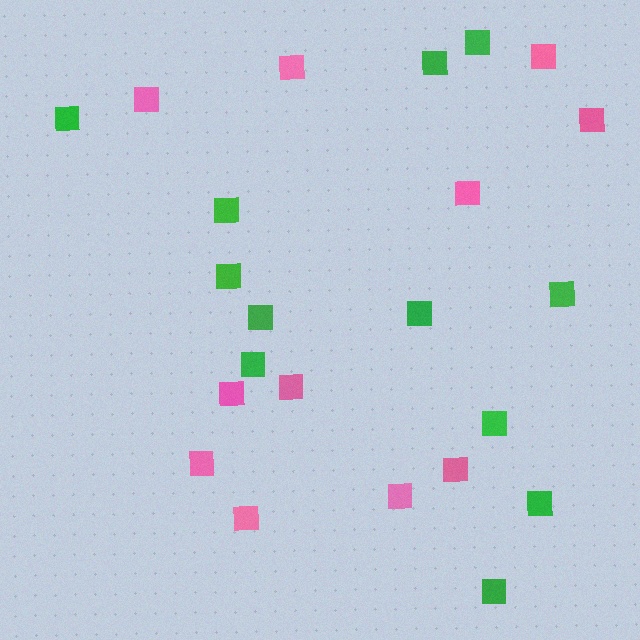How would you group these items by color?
There are 2 groups: one group of pink squares (11) and one group of green squares (12).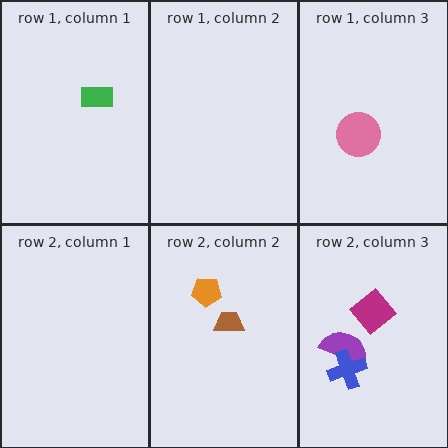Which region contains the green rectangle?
The row 1, column 1 region.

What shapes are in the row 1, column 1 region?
The green rectangle.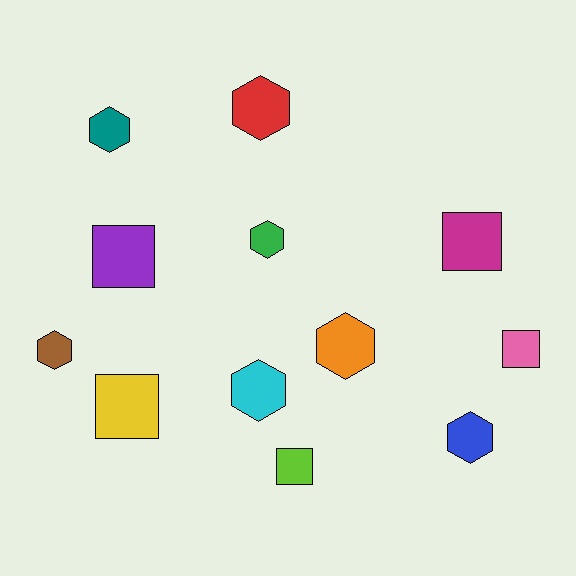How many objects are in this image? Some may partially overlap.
There are 12 objects.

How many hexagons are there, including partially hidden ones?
There are 7 hexagons.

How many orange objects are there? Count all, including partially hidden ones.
There is 1 orange object.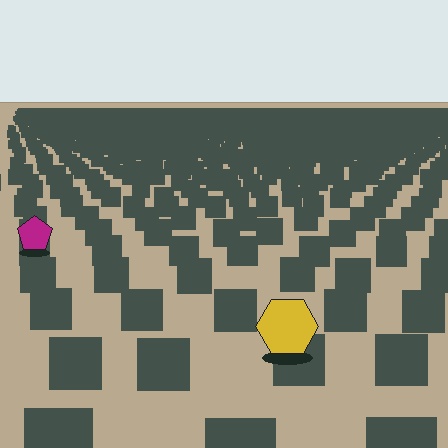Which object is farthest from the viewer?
The magenta pentagon is farthest from the viewer. It appears smaller and the ground texture around it is denser.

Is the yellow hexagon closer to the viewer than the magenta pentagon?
Yes. The yellow hexagon is closer — you can tell from the texture gradient: the ground texture is coarser near it.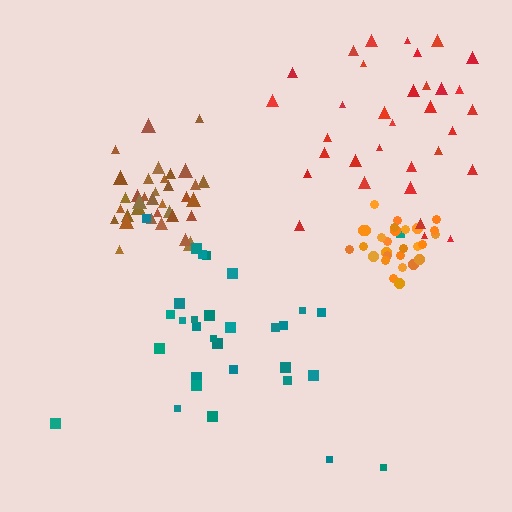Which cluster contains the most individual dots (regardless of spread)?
Brown (35).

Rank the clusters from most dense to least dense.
brown, orange, red, teal.